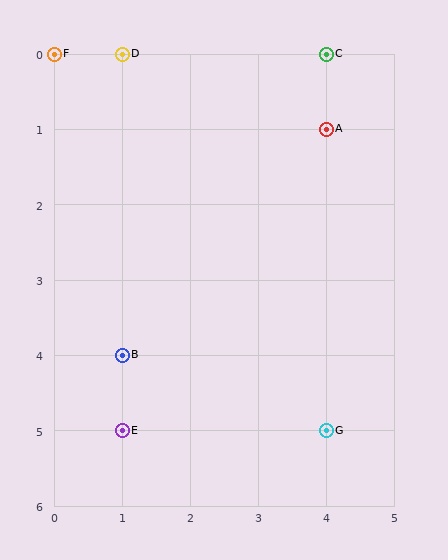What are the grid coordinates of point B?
Point B is at grid coordinates (1, 4).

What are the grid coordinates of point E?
Point E is at grid coordinates (1, 5).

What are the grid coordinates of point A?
Point A is at grid coordinates (4, 1).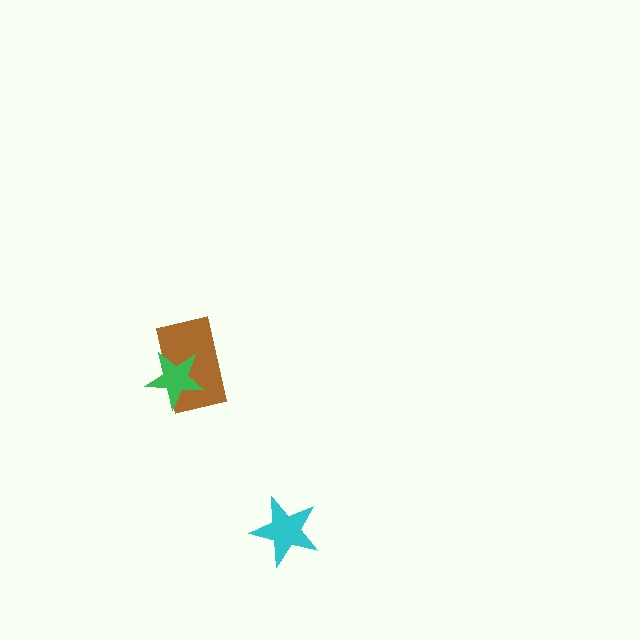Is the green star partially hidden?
No, no other shape covers it.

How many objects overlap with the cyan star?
0 objects overlap with the cyan star.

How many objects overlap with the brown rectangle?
1 object overlaps with the brown rectangle.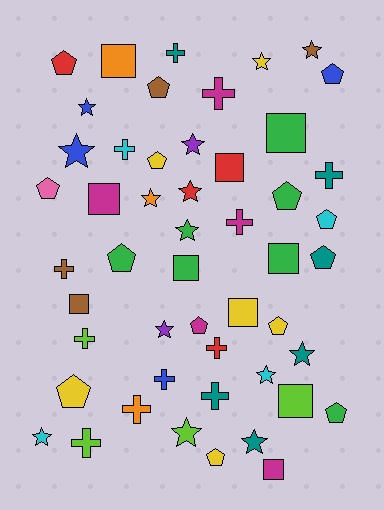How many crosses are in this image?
There are 12 crosses.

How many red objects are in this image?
There are 4 red objects.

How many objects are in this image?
There are 50 objects.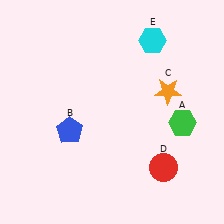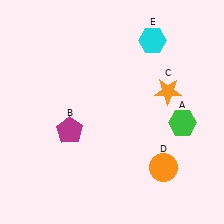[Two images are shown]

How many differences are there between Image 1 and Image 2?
There are 2 differences between the two images.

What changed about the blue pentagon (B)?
In Image 1, B is blue. In Image 2, it changed to magenta.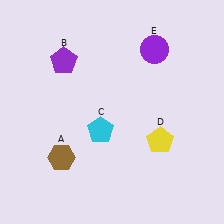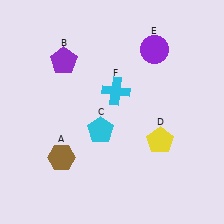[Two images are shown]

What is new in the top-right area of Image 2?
A cyan cross (F) was added in the top-right area of Image 2.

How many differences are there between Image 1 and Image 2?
There is 1 difference between the two images.